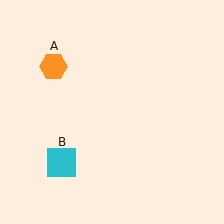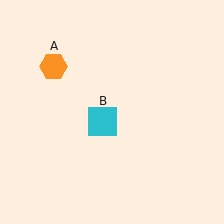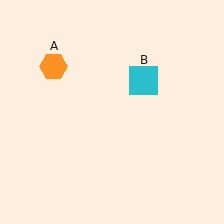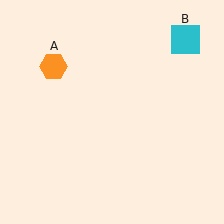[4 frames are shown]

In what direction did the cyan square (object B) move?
The cyan square (object B) moved up and to the right.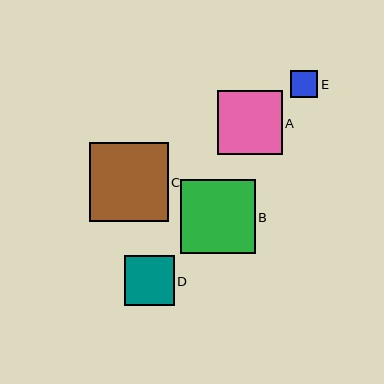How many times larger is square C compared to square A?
Square C is approximately 1.2 times the size of square A.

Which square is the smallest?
Square E is the smallest with a size of approximately 27 pixels.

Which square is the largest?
Square C is the largest with a size of approximately 79 pixels.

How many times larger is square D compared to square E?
Square D is approximately 1.8 times the size of square E.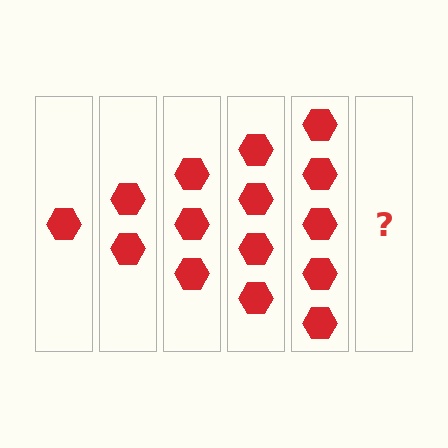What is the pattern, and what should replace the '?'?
The pattern is that each step adds one more hexagon. The '?' should be 6 hexagons.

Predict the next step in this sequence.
The next step is 6 hexagons.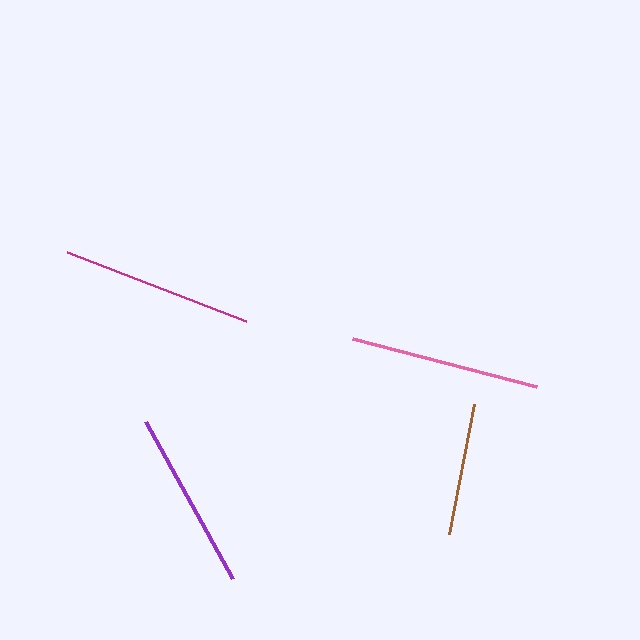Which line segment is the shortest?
The brown line is the shortest at approximately 133 pixels.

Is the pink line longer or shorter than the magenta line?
The magenta line is longer than the pink line.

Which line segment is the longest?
The magenta line is the longest at approximately 192 pixels.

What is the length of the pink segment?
The pink segment is approximately 190 pixels long.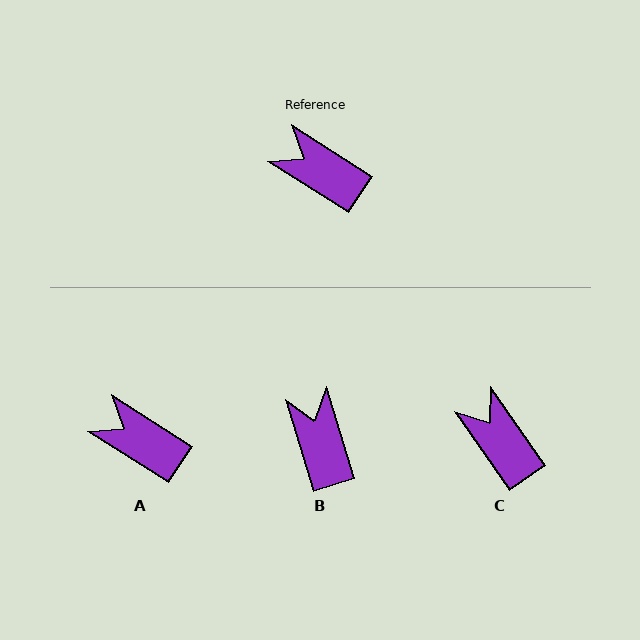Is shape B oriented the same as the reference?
No, it is off by about 40 degrees.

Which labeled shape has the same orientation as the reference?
A.